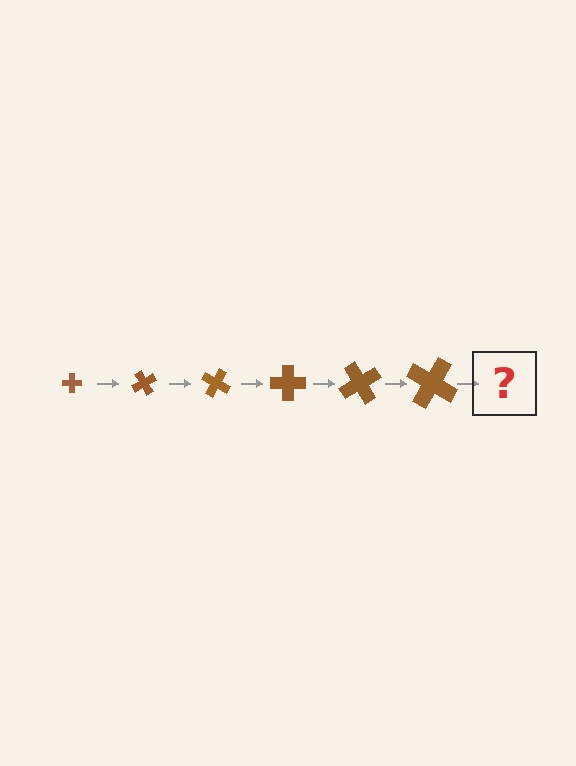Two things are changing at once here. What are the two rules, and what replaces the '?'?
The two rules are that the cross grows larger each step and it rotates 60 degrees each step. The '?' should be a cross, larger than the previous one and rotated 360 degrees from the start.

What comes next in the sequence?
The next element should be a cross, larger than the previous one and rotated 360 degrees from the start.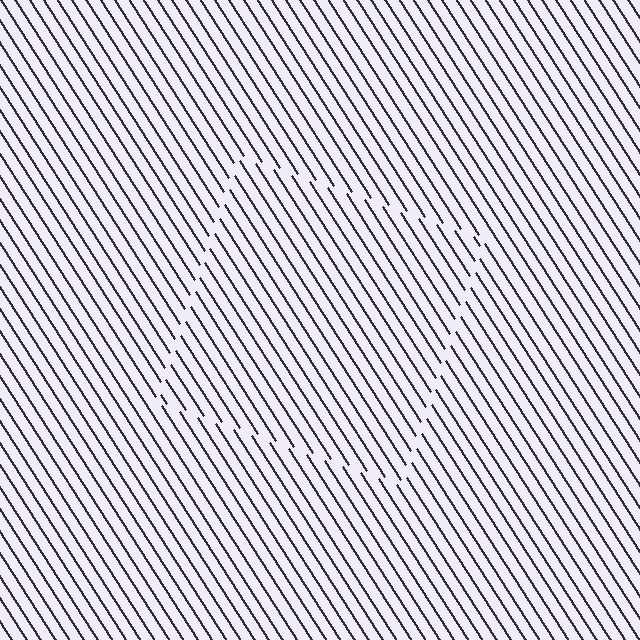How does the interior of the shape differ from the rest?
The interior of the shape contains the same grating, shifted by half a period — the contour is defined by the phase discontinuity where line-ends from the inner and outer gratings abut.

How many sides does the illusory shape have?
4 sides — the line-ends trace a square.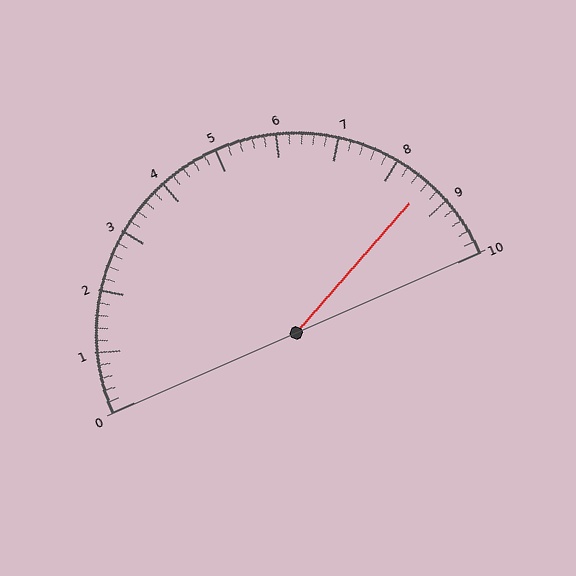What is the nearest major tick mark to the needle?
The nearest major tick mark is 9.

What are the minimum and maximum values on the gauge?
The gauge ranges from 0 to 10.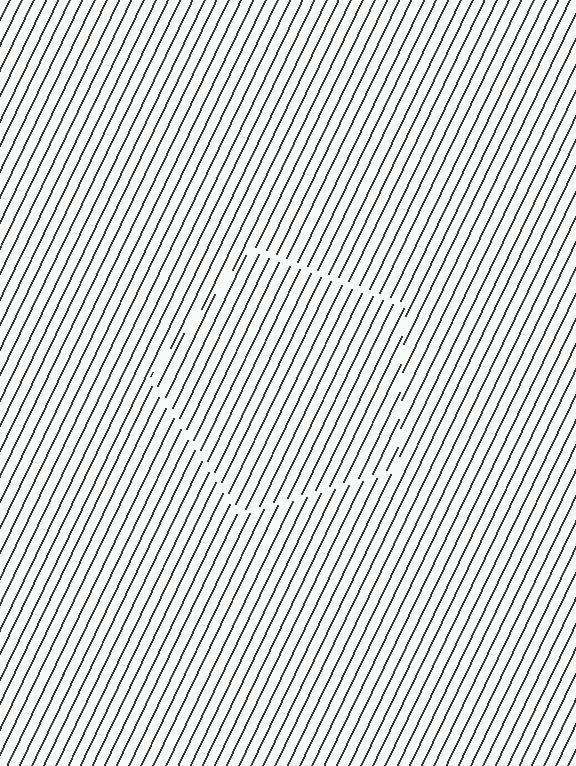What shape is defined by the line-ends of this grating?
An illusory pentagon. The interior of the shape contains the same grating, shifted by half a period — the contour is defined by the phase discontinuity where line-ends from the inner and outer gratings abut.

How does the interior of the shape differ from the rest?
The interior of the shape contains the same grating, shifted by half a period — the contour is defined by the phase discontinuity where line-ends from the inner and outer gratings abut.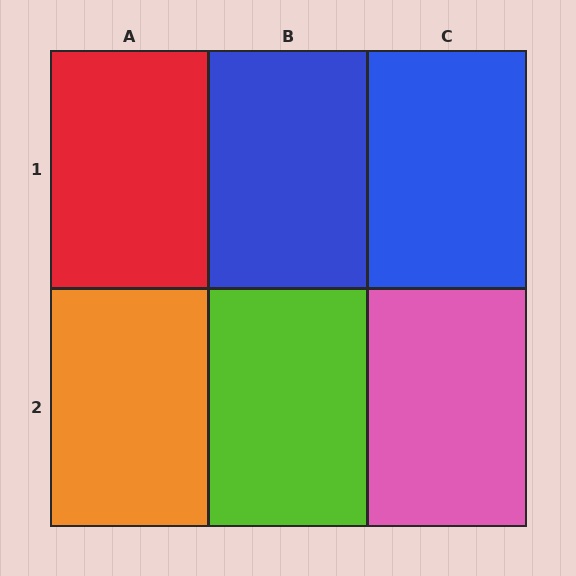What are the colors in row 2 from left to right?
Orange, lime, pink.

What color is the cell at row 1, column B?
Blue.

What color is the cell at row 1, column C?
Blue.